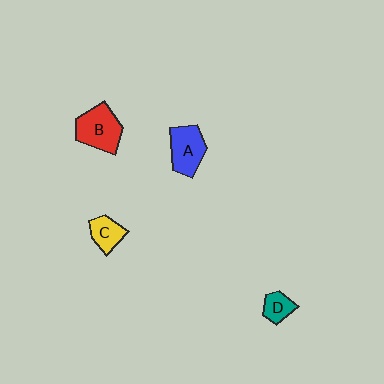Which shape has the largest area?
Shape B (red).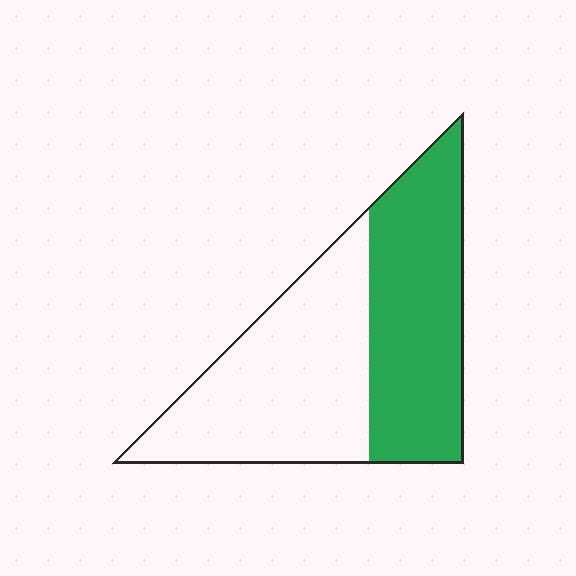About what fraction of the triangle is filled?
About one half (1/2).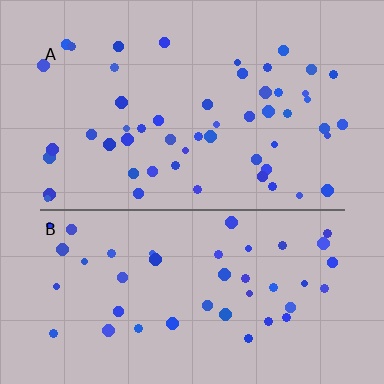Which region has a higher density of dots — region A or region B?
A (the top).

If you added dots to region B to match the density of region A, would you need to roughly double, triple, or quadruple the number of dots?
Approximately double.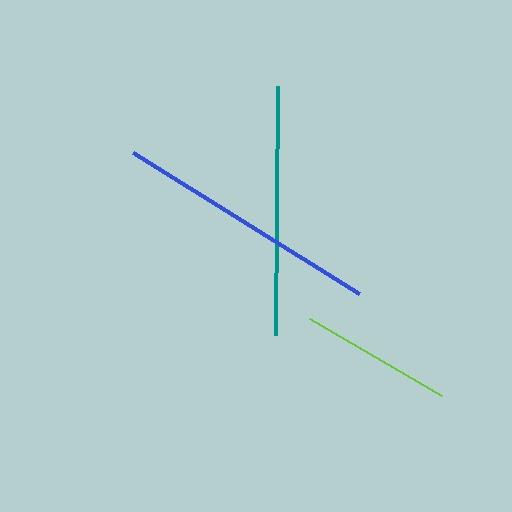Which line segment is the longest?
The blue line is the longest at approximately 267 pixels.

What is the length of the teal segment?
The teal segment is approximately 249 pixels long.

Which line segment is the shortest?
The lime line is the shortest at approximately 152 pixels.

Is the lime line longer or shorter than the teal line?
The teal line is longer than the lime line.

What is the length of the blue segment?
The blue segment is approximately 267 pixels long.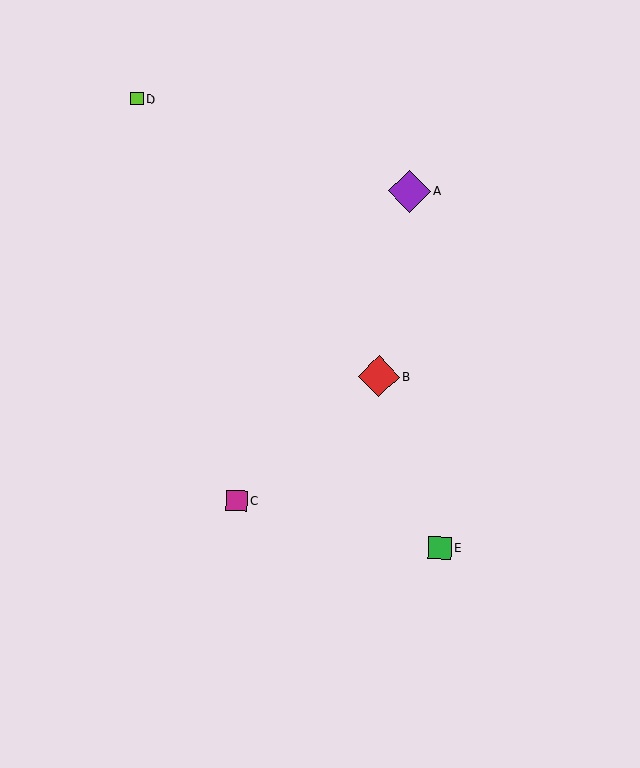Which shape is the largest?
The purple diamond (labeled A) is the largest.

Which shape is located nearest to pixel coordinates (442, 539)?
The green square (labeled E) at (440, 548) is nearest to that location.